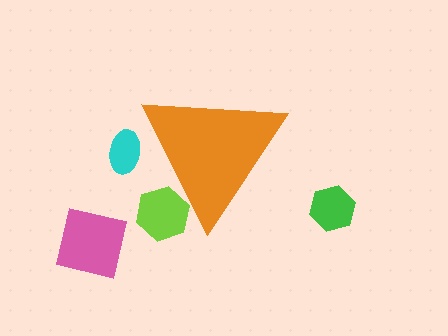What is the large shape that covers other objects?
An orange triangle.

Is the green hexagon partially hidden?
No, the green hexagon is fully visible.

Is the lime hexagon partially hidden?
Yes, the lime hexagon is partially hidden behind the orange triangle.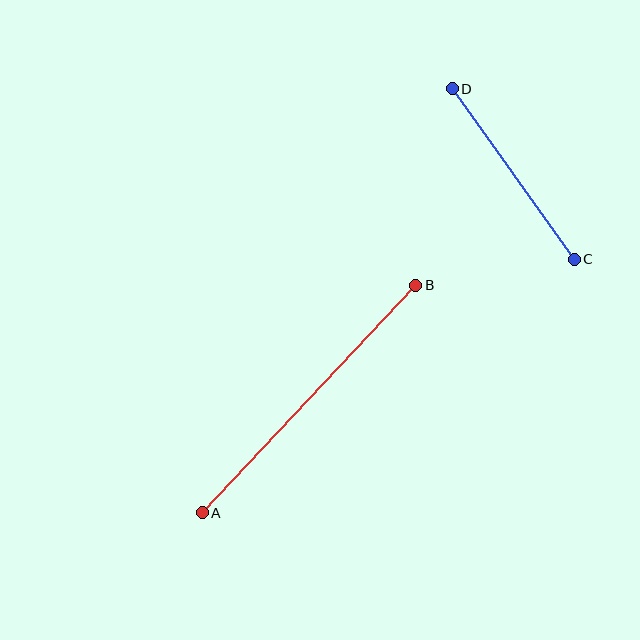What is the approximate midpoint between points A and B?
The midpoint is at approximately (309, 399) pixels.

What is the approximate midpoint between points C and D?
The midpoint is at approximately (513, 174) pixels.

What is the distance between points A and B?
The distance is approximately 312 pixels.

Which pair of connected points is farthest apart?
Points A and B are farthest apart.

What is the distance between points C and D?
The distance is approximately 209 pixels.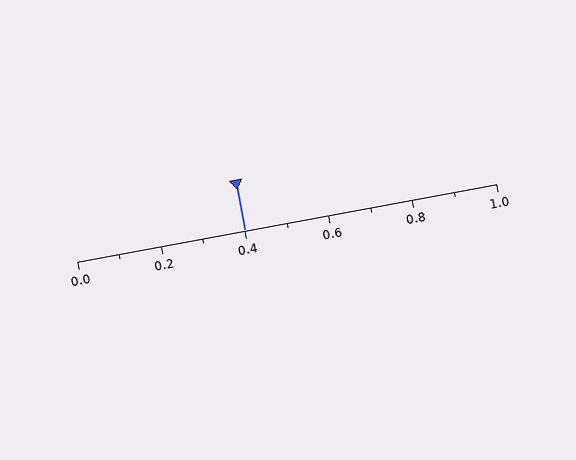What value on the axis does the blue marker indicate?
The marker indicates approximately 0.4.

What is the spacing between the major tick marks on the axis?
The major ticks are spaced 0.2 apart.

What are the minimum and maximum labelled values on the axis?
The axis runs from 0.0 to 1.0.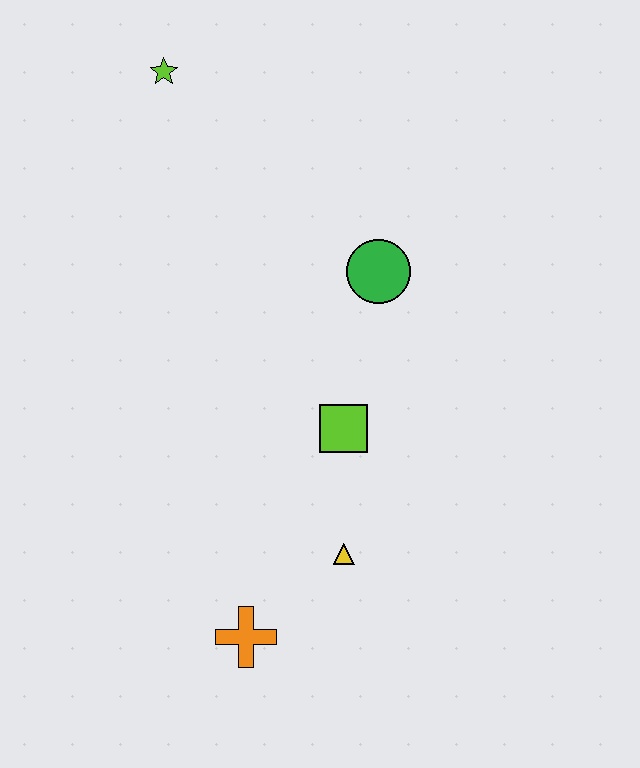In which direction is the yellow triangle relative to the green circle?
The yellow triangle is below the green circle.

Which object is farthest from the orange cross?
The lime star is farthest from the orange cross.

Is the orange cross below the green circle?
Yes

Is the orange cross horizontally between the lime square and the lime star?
Yes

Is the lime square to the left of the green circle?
Yes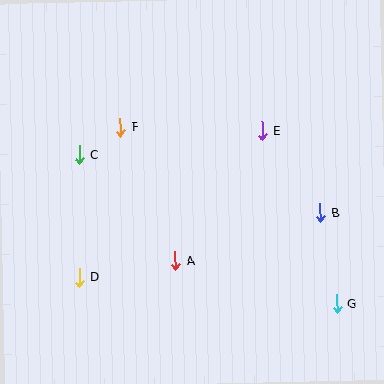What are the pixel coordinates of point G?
Point G is at (337, 304).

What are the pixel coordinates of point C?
Point C is at (79, 155).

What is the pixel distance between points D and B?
The distance between D and B is 249 pixels.